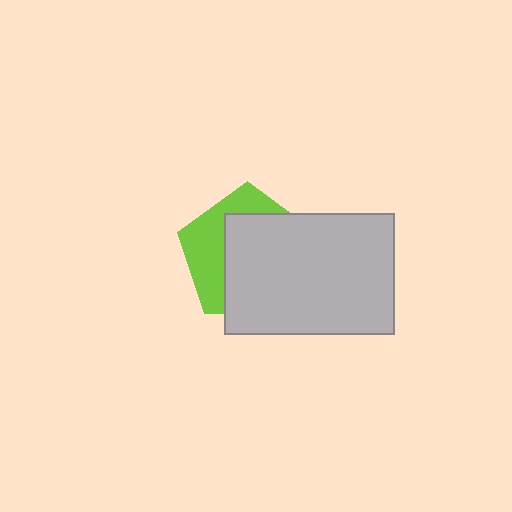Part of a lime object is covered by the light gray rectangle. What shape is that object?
It is a pentagon.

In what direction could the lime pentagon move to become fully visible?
The lime pentagon could move toward the upper-left. That would shift it out from behind the light gray rectangle entirely.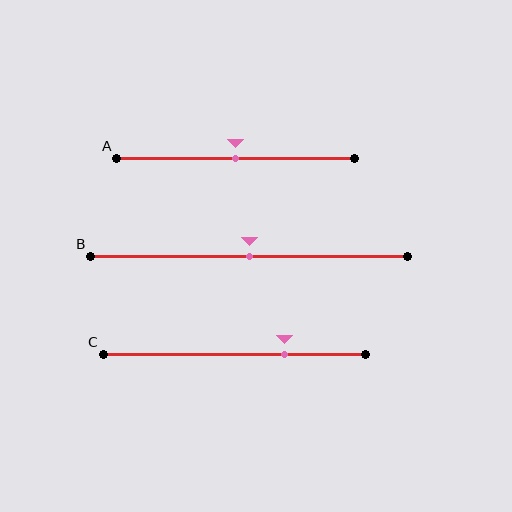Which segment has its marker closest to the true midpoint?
Segment A has its marker closest to the true midpoint.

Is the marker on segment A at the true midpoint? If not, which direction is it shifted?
Yes, the marker on segment A is at the true midpoint.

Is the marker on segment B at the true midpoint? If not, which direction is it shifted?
Yes, the marker on segment B is at the true midpoint.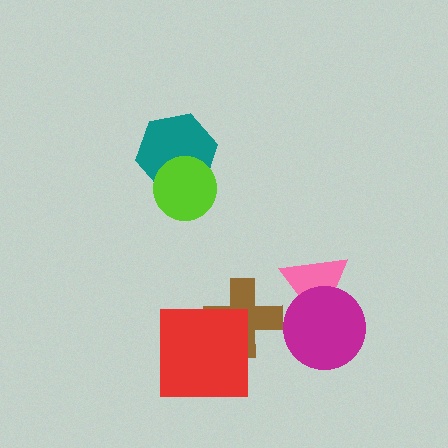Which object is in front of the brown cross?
The red square is in front of the brown cross.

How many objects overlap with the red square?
1 object overlaps with the red square.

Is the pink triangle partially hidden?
Yes, it is partially covered by another shape.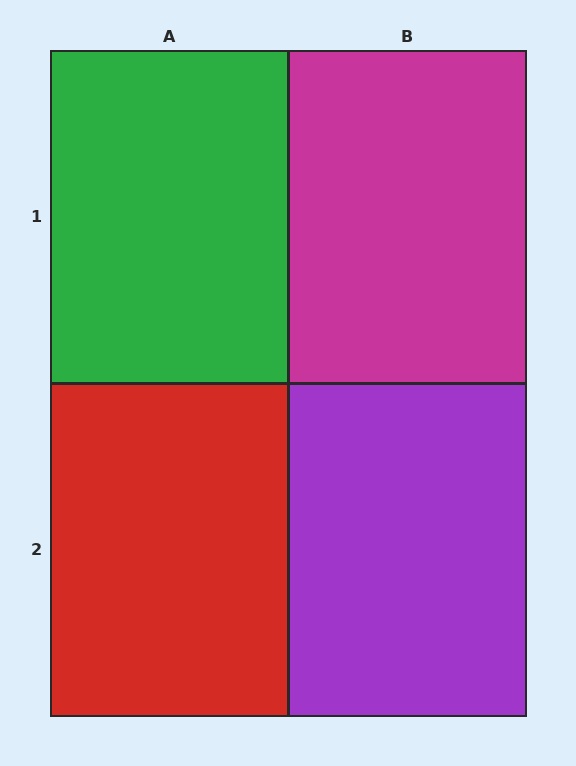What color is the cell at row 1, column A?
Green.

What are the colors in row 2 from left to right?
Red, purple.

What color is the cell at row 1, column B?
Magenta.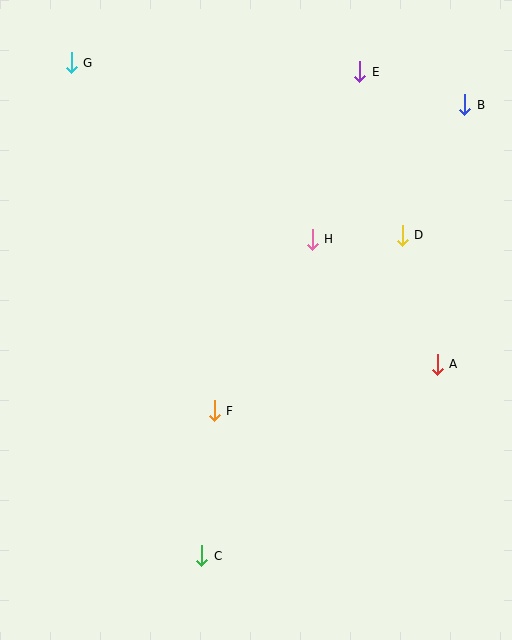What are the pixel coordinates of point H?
Point H is at (312, 239).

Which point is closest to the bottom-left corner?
Point C is closest to the bottom-left corner.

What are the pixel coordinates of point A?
Point A is at (437, 364).